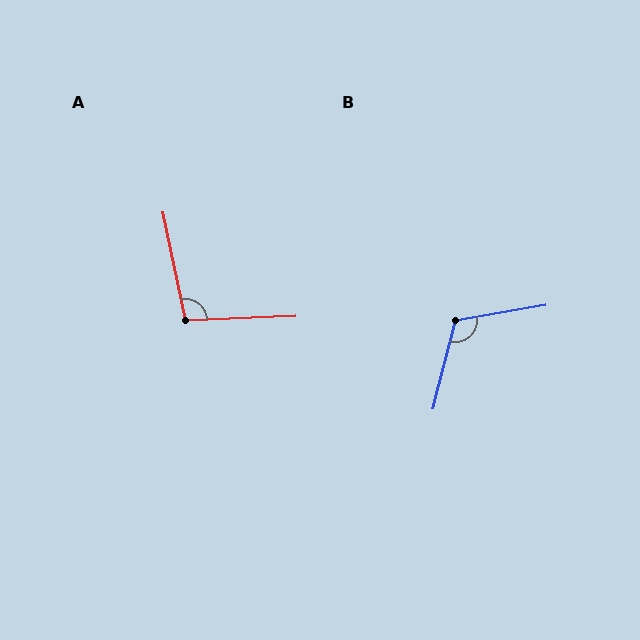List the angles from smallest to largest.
A (99°), B (114°).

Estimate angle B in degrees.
Approximately 114 degrees.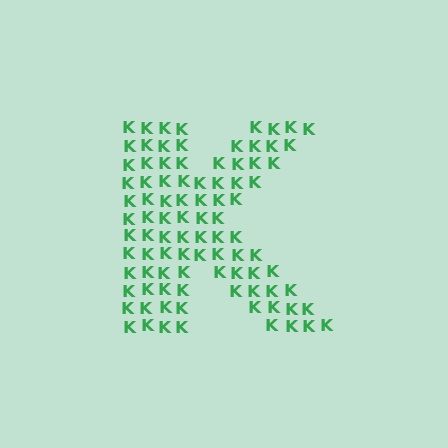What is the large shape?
The large shape is the letter K.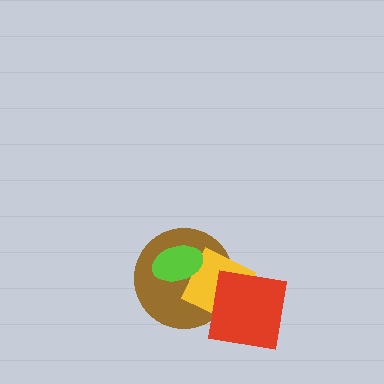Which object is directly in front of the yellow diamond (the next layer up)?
The red square is directly in front of the yellow diamond.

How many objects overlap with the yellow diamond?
3 objects overlap with the yellow diamond.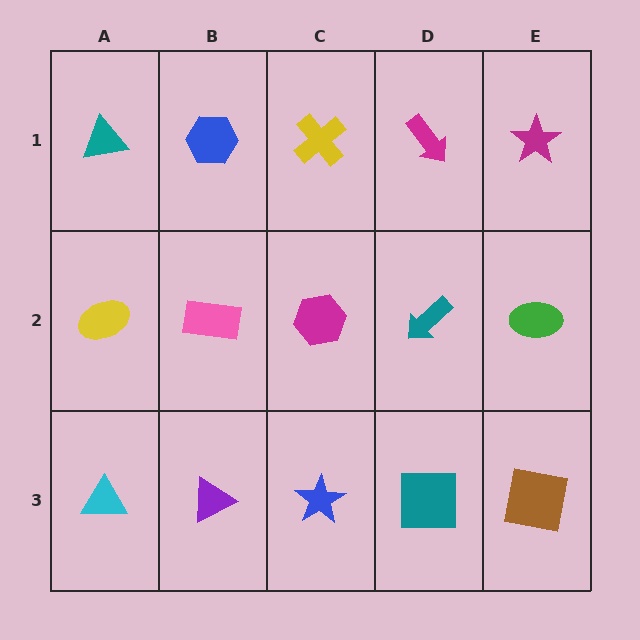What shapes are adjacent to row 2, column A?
A teal triangle (row 1, column A), a cyan triangle (row 3, column A), a pink rectangle (row 2, column B).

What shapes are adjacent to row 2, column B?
A blue hexagon (row 1, column B), a purple triangle (row 3, column B), a yellow ellipse (row 2, column A), a magenta hexagon (row 2, column C).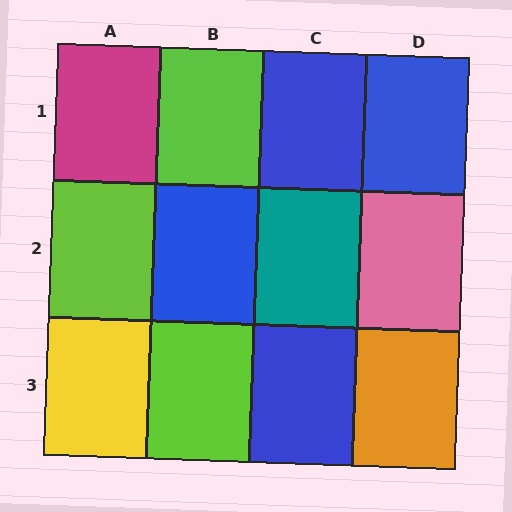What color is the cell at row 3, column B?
Lime.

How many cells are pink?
1 cell is pink.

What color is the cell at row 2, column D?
Pink.